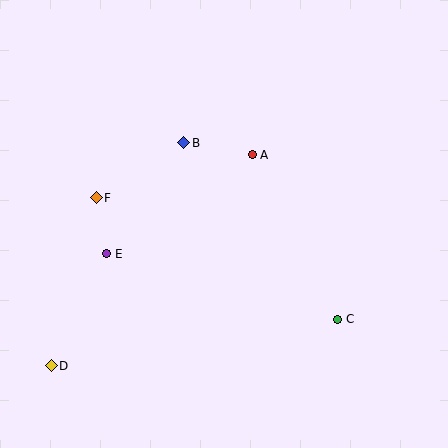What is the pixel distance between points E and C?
The distance between E and C is 240 pixels.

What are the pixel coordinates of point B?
Point B is at (184, 143).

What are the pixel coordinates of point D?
Point D is at (51, 366).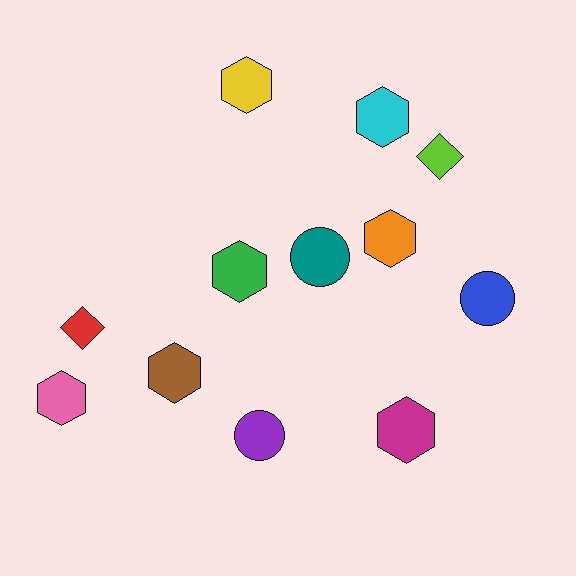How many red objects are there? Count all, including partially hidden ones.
There is 1 red object.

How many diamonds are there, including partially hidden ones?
There are 2 diamonds.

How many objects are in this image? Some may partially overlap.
There are 12 objects.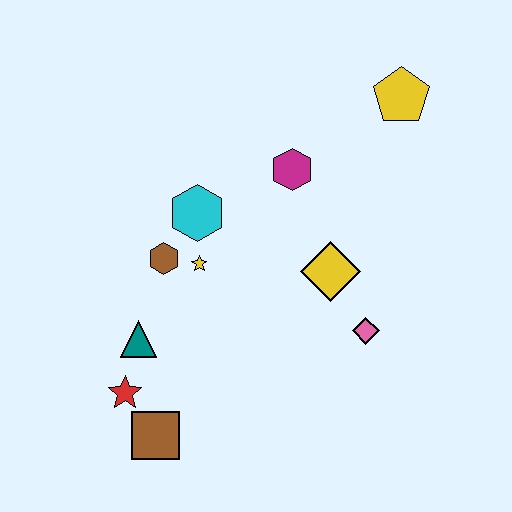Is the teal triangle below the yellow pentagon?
Yes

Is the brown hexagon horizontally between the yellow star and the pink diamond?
No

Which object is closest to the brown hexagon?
The yellow star is closest to the brown hexagon.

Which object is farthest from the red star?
The yellow pentagon is farthest from the red star.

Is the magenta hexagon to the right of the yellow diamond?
No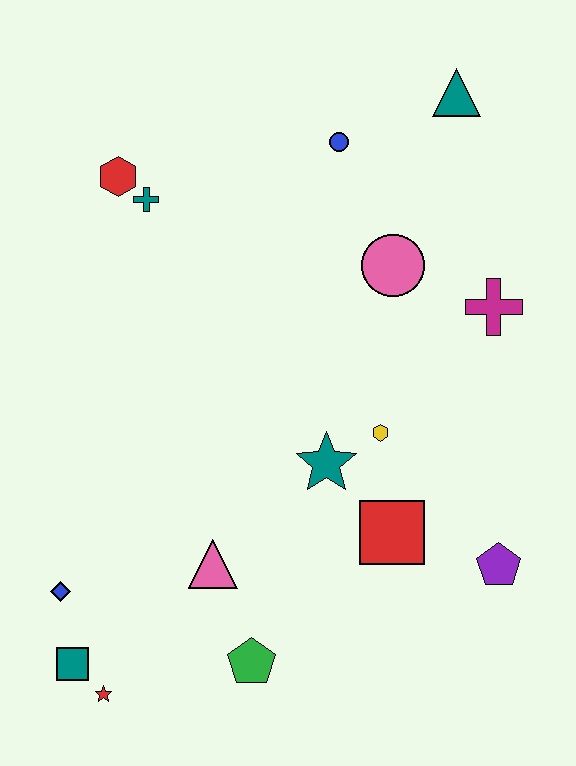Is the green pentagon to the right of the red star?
Yes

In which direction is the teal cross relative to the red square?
The teal cross is above the red square.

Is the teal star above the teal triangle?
No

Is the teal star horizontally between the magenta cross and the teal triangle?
No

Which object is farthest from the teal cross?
The purple pentagon is farthest from the teal cross.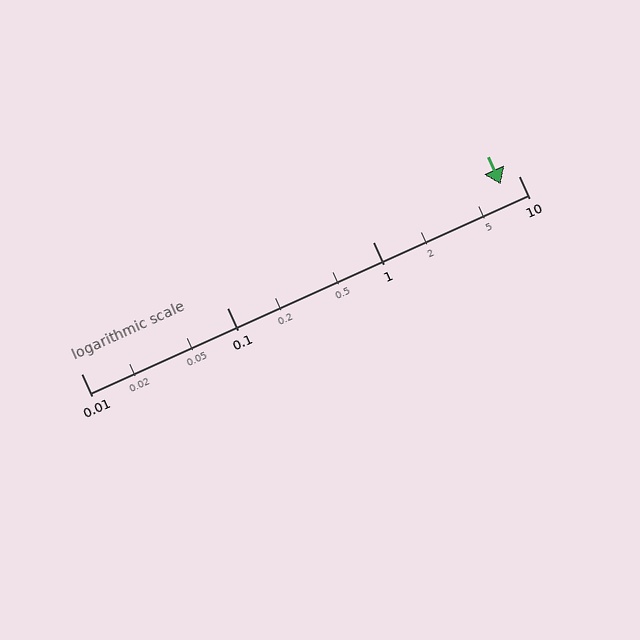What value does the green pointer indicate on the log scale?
The pointer indicates approximately 7.5.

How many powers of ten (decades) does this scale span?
The scale spans 3 decades, from 0.01 to 10.